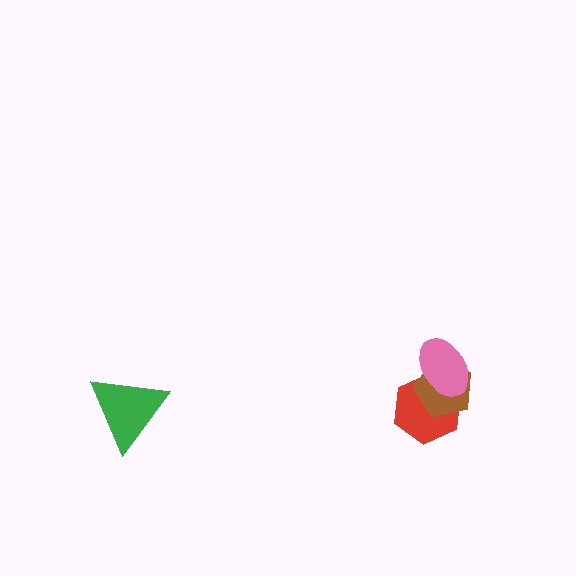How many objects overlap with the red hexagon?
2 objects overlap with the red hexagon.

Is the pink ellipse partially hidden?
No, no other shape covers it.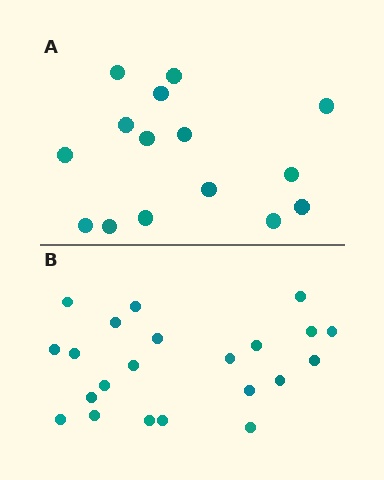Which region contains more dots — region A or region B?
Region B (the bottom region) has more dots.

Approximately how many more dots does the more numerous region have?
Region B has roughly 8 or so more dots than region A.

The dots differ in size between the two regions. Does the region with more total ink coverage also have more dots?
No. Region A has more total ink coverage because its dots are larger, but region B actually contains more individual dots. Total area can be misleading — the number of items is what matters here.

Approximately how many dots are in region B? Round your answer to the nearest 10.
About 20 dots. (The exact count is 22, which rounds to 20.)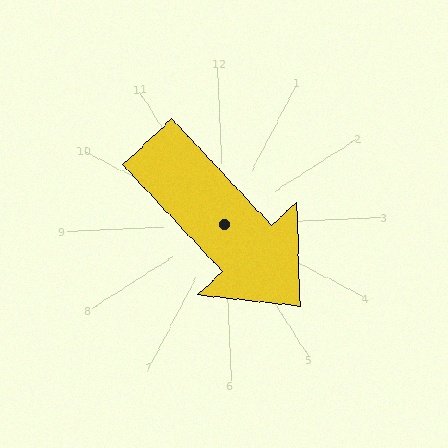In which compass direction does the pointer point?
Southeast.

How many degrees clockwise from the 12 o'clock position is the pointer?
Approximately 139 degrees.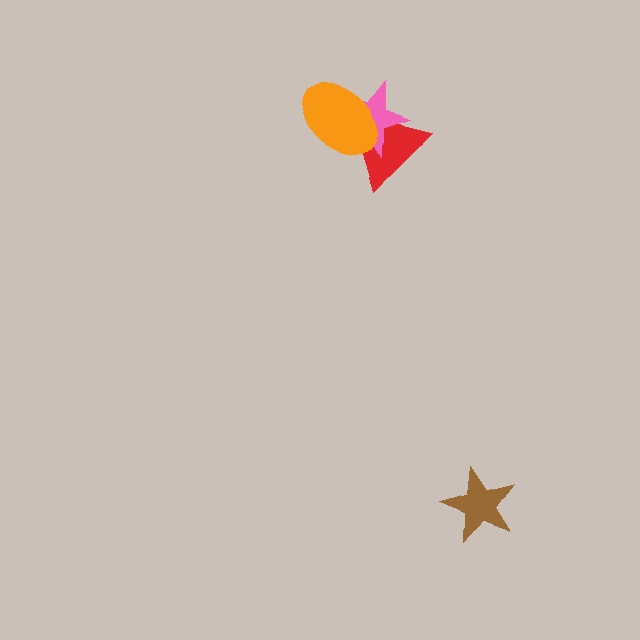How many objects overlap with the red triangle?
2 objects overlap with the red triangle.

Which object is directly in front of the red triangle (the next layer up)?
The pink star is directly in front of the red triangle.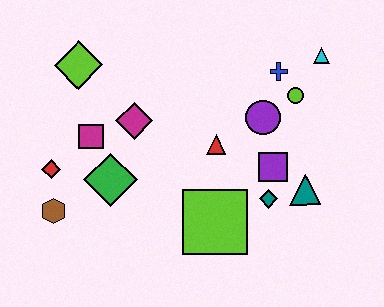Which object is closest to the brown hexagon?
The red diamond is closest to the brown hexagon.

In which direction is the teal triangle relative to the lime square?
The teal triangle is to the right of the lime square.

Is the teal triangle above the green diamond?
No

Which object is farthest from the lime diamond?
The teal triangle is farthest from the lime diamond.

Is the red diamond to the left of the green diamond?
Yes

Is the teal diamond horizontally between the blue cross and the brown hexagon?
Yes